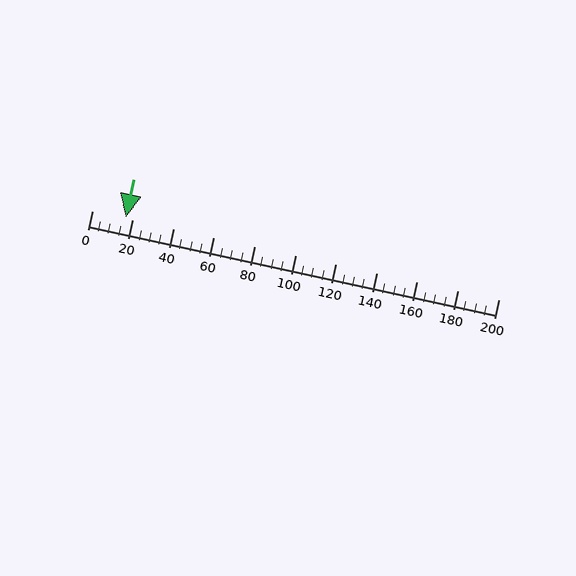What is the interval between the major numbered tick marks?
The major tick marks are spaced 20 units apart.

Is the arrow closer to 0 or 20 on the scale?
The arrow is closer to 20.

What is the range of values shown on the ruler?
The ruler shows values from 0 to 200.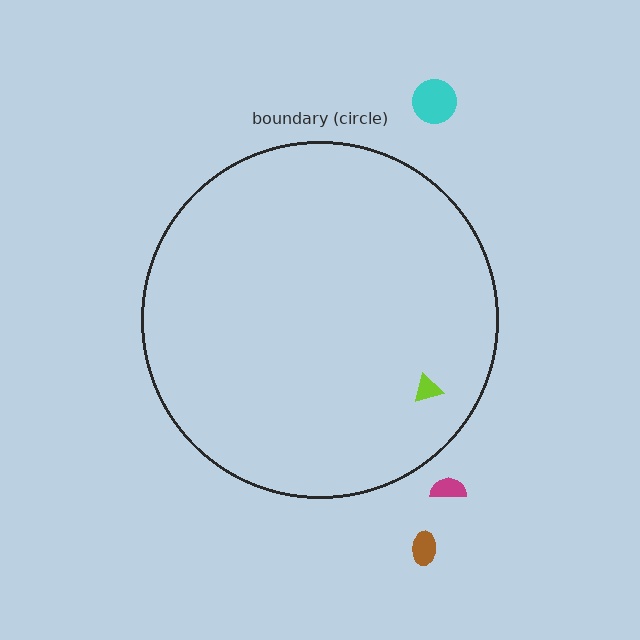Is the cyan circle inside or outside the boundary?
Outside.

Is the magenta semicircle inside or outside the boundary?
Outside.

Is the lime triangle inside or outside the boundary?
Inside.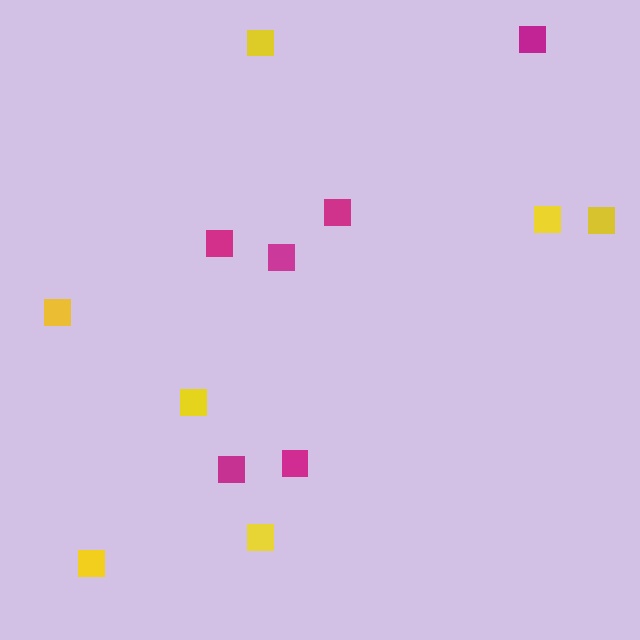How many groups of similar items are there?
There are 2 groups: one group of magenta squares (6) and one group of yellow squares (7).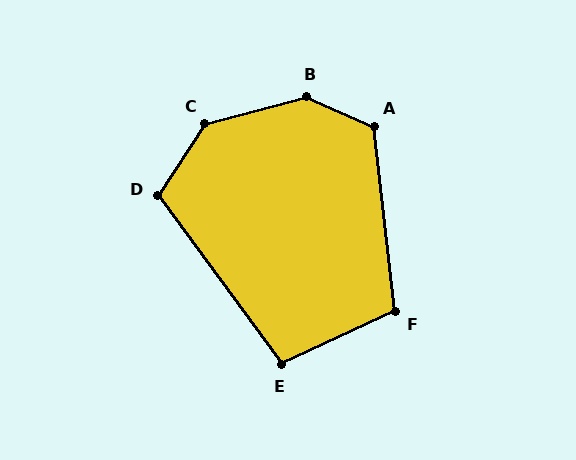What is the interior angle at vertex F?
Approximately 108 degrees (obtuse).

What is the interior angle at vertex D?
Approximately 111 degrees (obtuse).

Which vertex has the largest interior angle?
B, at approximately 141 degrees.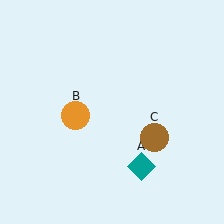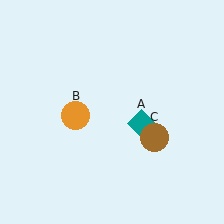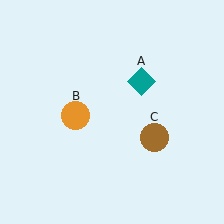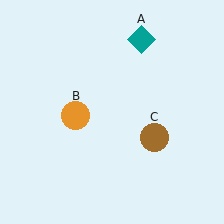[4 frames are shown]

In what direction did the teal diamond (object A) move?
The teal diamond (object A) moved up.